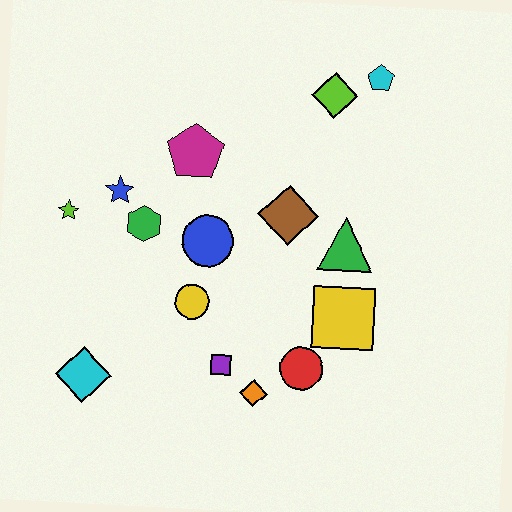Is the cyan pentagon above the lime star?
Yes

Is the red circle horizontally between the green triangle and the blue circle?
Yes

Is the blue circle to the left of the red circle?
Yes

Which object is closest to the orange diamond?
The purple square is closest to the orange diamond.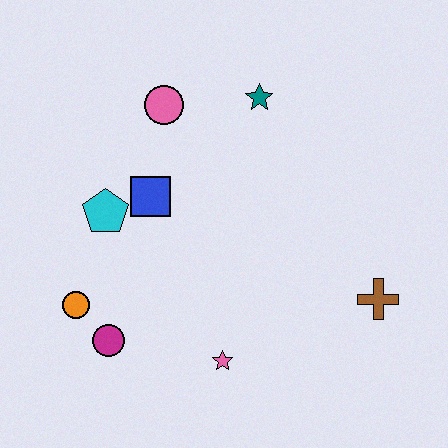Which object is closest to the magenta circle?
The orange circle is closest to the magenta circle.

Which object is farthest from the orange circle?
The brown cross is farthest from the orange circle.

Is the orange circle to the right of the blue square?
No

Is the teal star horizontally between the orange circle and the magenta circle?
No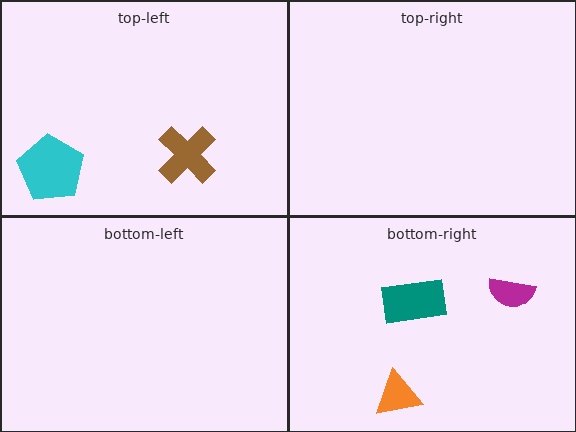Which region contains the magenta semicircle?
The bottom-right region.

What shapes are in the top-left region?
The cyan pentagon, the brown cross.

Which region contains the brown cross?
The top-left region.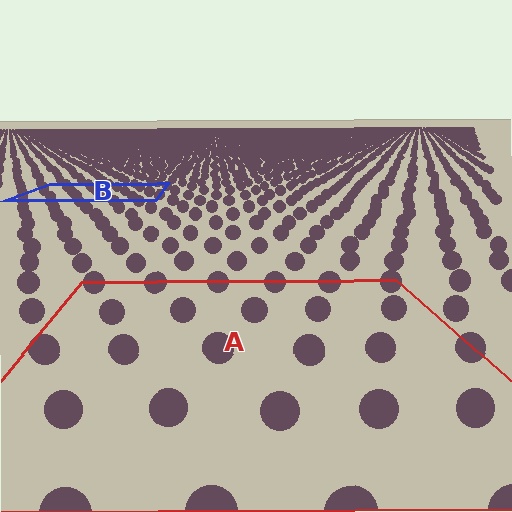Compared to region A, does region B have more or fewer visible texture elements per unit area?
Region B has more texture elements per unit area — they are packed more densely because it is farther away.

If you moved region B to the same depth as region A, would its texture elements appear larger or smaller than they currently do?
They would appear larger. At a closer depth, the same texture elements are projected at a bigger on-screen size.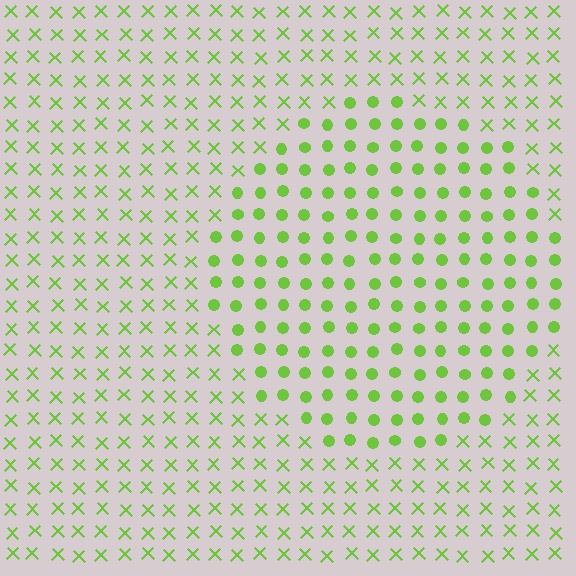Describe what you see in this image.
The image is filled with small lime elements arranged in a uniform grid. A circle-shaped region contains circles, while the surrounding area contains X marks. The boundary is defined purely by the change in element shape.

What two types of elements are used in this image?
The image uses circles inside the circle region and X marks outside it.